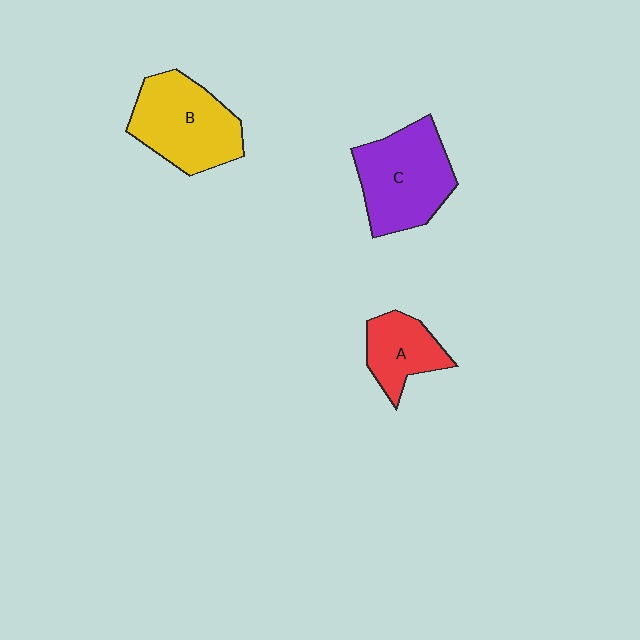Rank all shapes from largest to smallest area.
From largest to smallest: C (purple), B (yellow), A (red).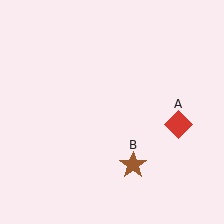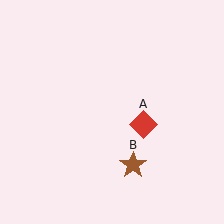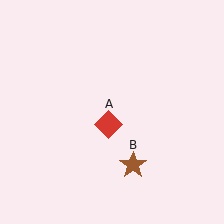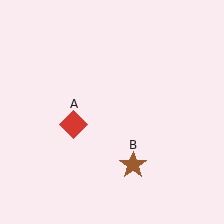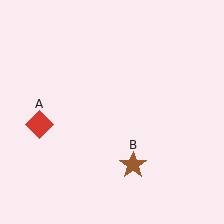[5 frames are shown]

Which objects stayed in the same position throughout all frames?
Brown star (object B) remained stationary.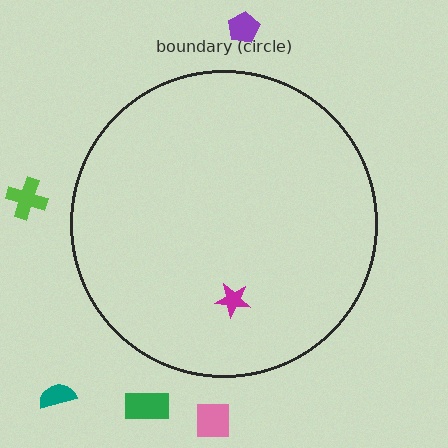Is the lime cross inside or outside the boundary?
Outside.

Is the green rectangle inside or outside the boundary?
Outside.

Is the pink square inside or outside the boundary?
Outside.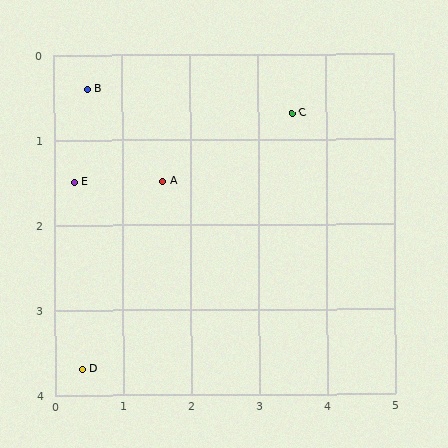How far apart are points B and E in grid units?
Points B and E are about 1.1 grid units apart.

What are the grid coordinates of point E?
Point E is at approximately (0.3, 1.5).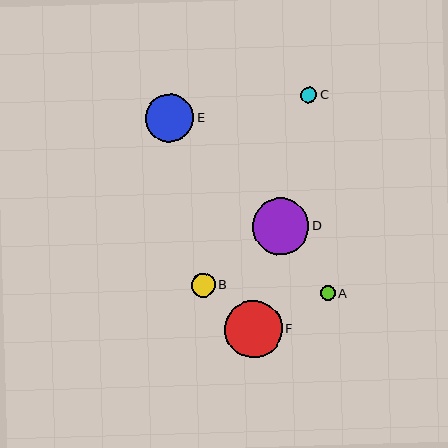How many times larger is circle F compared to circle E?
Circle F is approximately 1.2 times the size of circle E.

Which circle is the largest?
Circle F is the largest with a size of approximately 57 pixels.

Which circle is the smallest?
Circle A is the smallest with a size of approximately 15 pixels.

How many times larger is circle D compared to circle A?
Circle D is approximately 3.7 times the size of circle A.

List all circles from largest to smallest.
From largest to smallest: F, D, E, B, C, A.